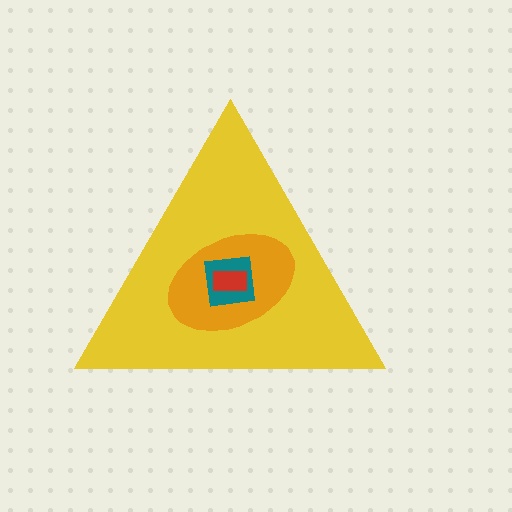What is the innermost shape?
The red rectangle.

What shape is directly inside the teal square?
The red rectangle.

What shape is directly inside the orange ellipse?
The teal square.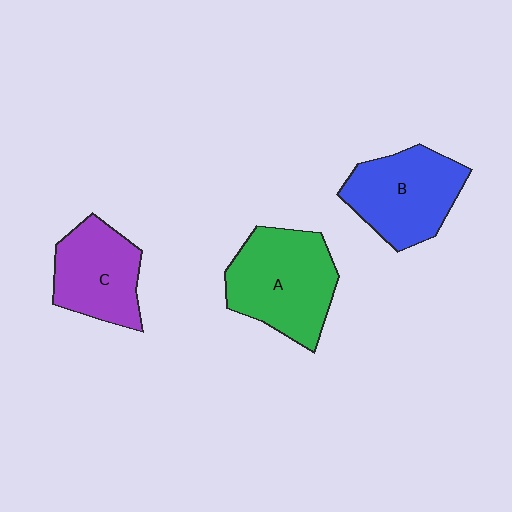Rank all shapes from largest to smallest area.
From largest to smallest: A (green), B (blue), C (purple).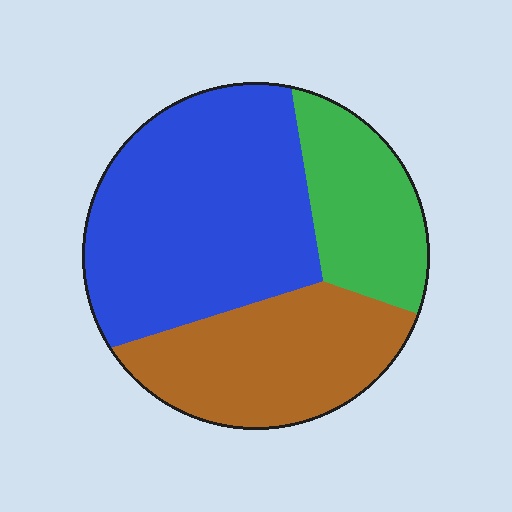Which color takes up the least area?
Green, at roughly 20%.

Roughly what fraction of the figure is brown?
Brown takes up about one third (1/3) of the figure.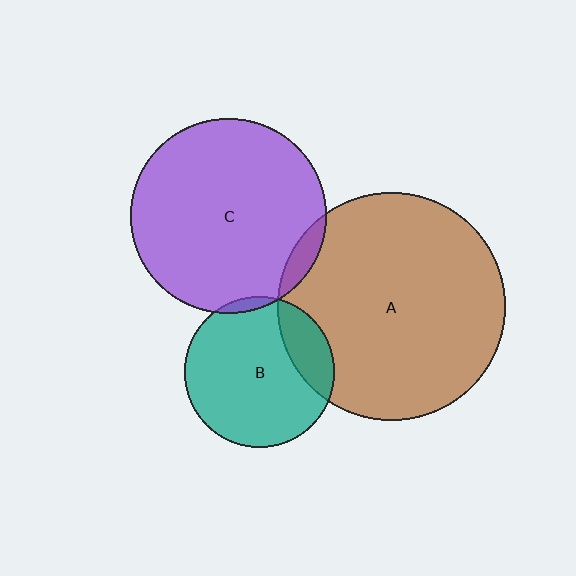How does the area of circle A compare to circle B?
Approximately 2.3 times.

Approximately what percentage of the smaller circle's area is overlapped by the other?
Approximately 5%.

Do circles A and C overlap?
Yes.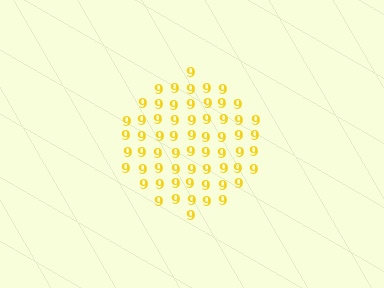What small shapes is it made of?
It is made of small digit 9's.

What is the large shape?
The large shape is a circle.